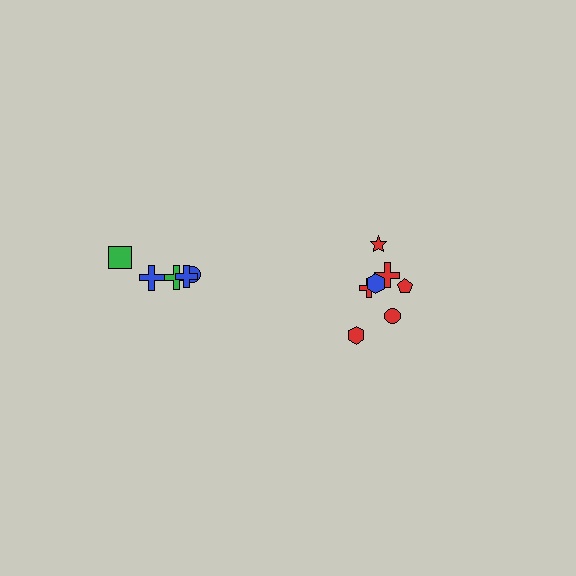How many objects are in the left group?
There are 5 objects.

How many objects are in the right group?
There are 7 objects.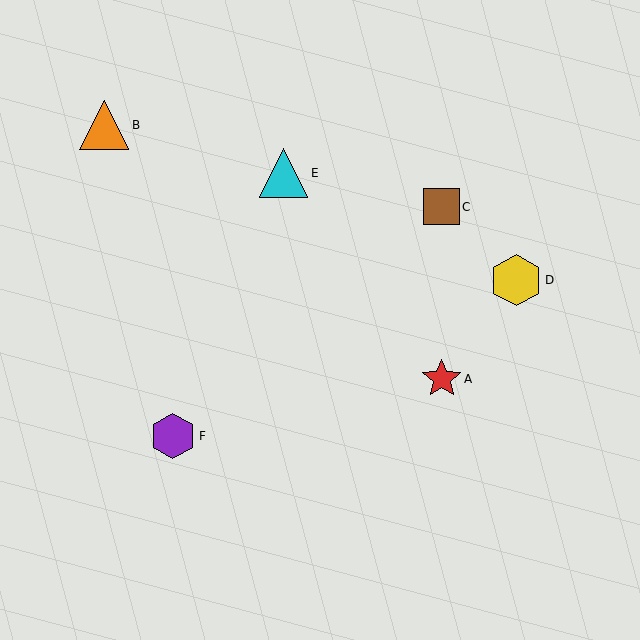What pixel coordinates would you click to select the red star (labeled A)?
Click at (442, 379) to select the red star A.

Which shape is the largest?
The yellow hexagon (labeled D) is the largest.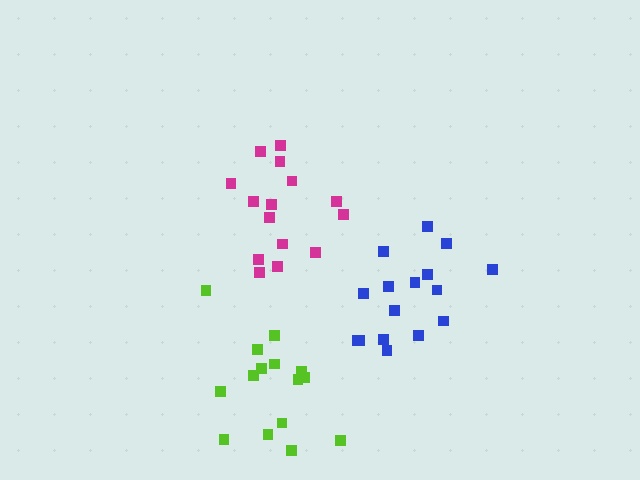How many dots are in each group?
Group 1: 16 dots, Group 2: 15 dots, Group 3: 15 dots (46 total).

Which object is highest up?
The magenta cluster is topmost.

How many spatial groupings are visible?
There are 3 spatial groupings.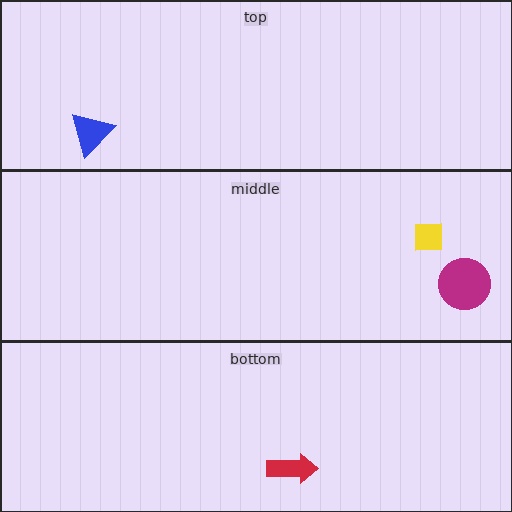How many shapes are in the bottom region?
1.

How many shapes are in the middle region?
2.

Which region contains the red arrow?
The bottom region.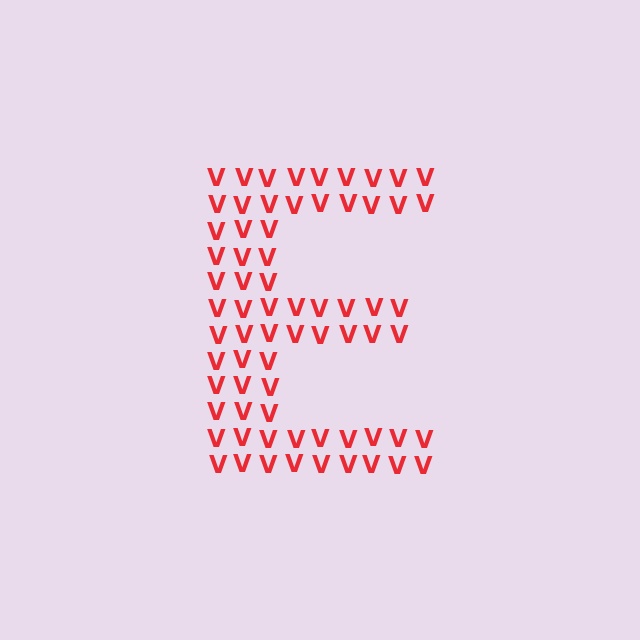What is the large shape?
The large shape is the letter E.